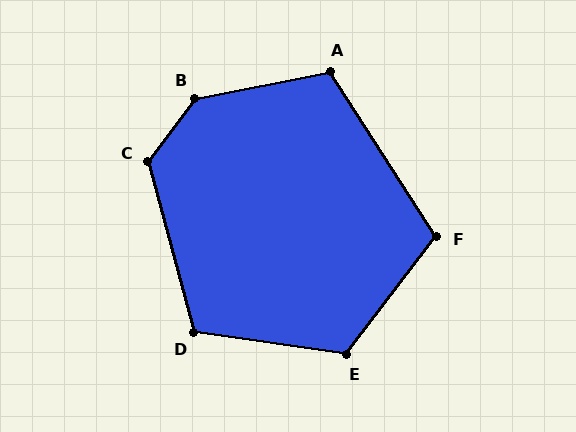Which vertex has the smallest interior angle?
F, at approximately 110 degrees.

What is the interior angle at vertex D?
Approximately 113 degrees (obtuse).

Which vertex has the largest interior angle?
B, at approximately 137 degrees.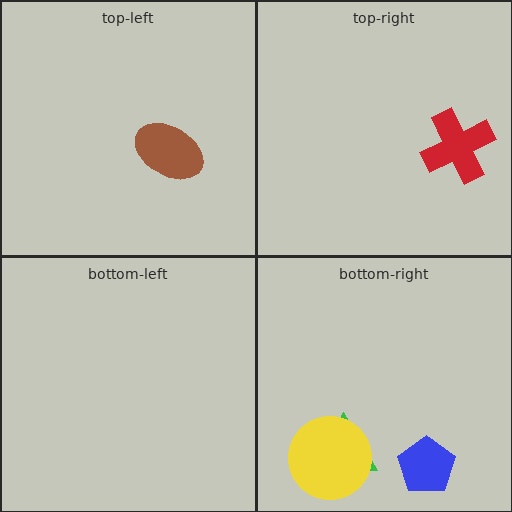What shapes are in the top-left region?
The brown ellipse.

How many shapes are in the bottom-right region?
3.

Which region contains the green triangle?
The bottom-right region.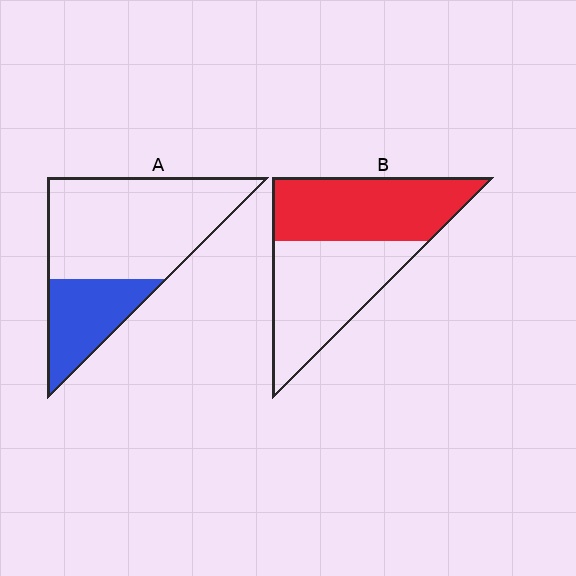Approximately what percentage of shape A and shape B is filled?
A is approximately 30% and B is approximately 50%.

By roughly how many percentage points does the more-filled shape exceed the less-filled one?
By roughly 20 percentage points (B over A).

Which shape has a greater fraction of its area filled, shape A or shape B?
Shape B.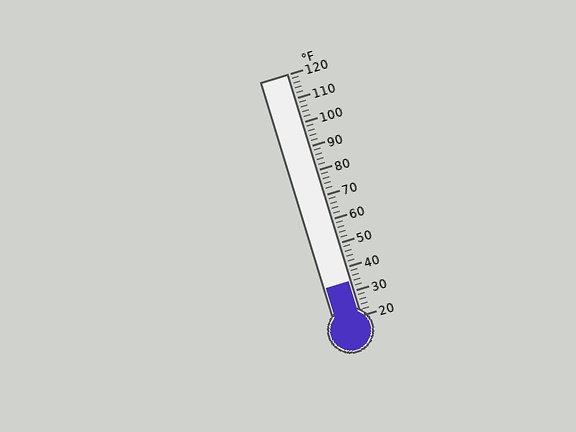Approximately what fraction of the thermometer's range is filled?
The thermometer is filled to approximately 15% of its range.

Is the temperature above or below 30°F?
The temperature is above 30°F.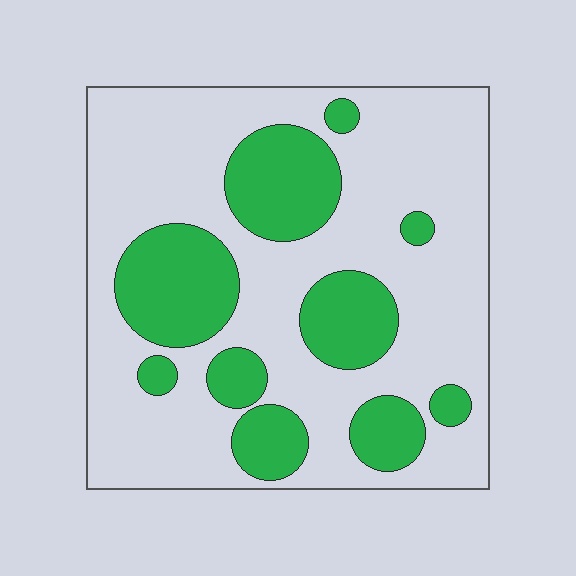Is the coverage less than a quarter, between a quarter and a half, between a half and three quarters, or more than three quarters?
Between a quarter and a half.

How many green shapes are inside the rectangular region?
10.